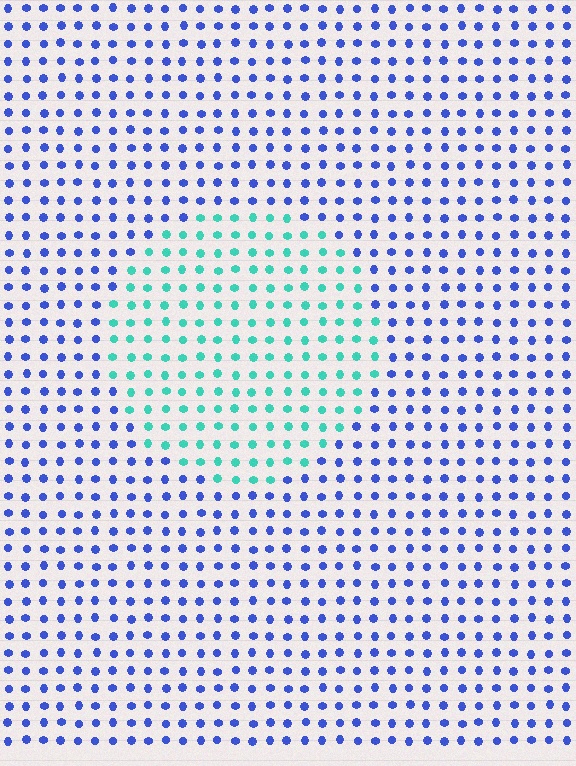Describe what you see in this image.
The image is filled with small blue elements in a uniform arrangement. A circle-shaped region is visible where the elements are tinted to a slightly different hue, forming a subtle color boundary.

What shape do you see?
I see a circle.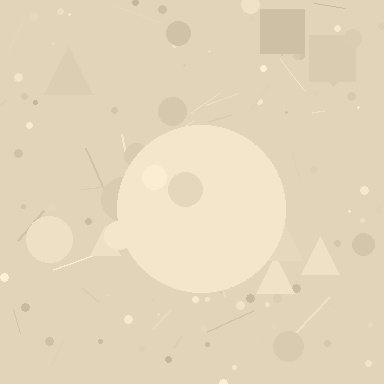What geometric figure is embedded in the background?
A circle is embedded in the background.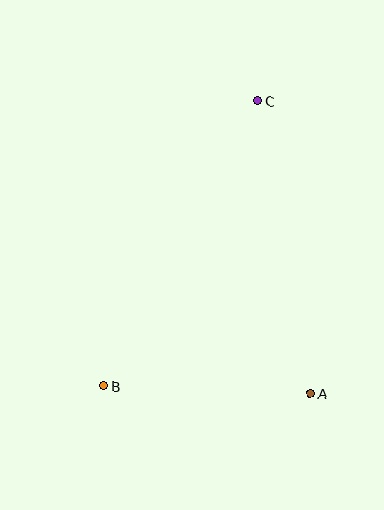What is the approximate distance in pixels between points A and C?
The distance between A and C is approximately 297 pixels.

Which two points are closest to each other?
Points A and B are closest to each other.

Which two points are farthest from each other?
Points B and C are farthest from each other.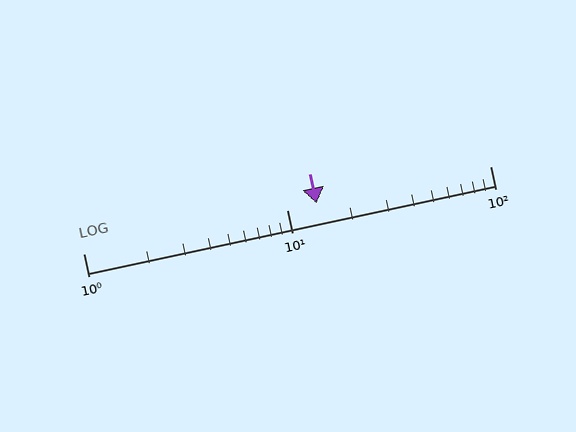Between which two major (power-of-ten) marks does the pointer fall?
The pointer is between 10 and 100.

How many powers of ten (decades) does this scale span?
The scale spans 2 decades, from 1 to 100.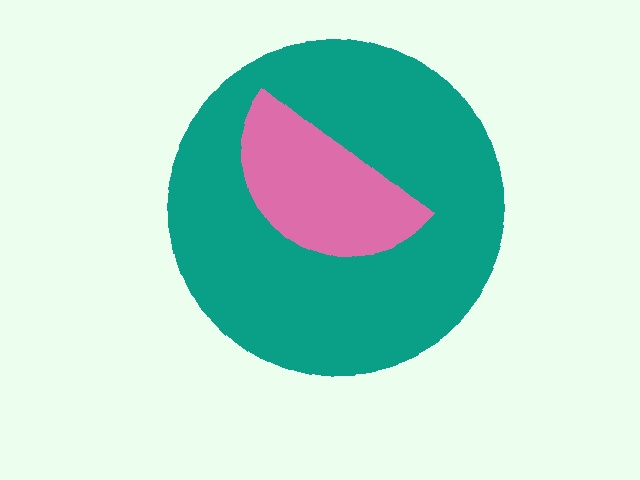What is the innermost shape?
The pink semicircle.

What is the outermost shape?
The teal circle.